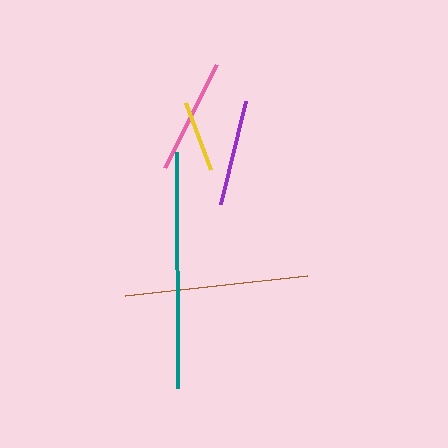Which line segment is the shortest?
The yellow line is the shortest at approximately 71 pixels.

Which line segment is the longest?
The teal line is the longest at approximately 236 pixels.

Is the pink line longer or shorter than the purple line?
The pink line is longer than the purple line.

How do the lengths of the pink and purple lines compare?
The pink and purple lines are approximately the same length.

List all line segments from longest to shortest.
From longest to shortest: teal, brown, pink, purple, yellow.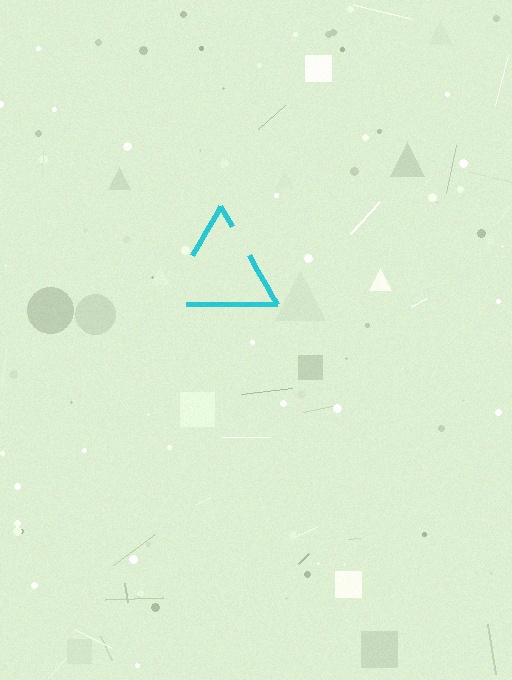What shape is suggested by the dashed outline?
The dashed outline suggests a triangle.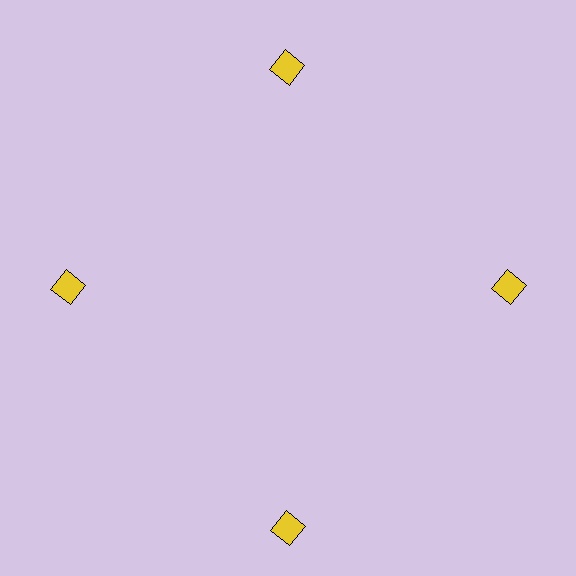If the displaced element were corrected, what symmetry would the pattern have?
It would have 4-fold rotational symmetry — the pattern would map onto itself every 90 degrees.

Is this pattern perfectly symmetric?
No. The 4 yellow diamonds are arranged in a ring, but one element near the 6 o'clock position is pushed outward from the center, breaking the 4-fold rotational symmetry.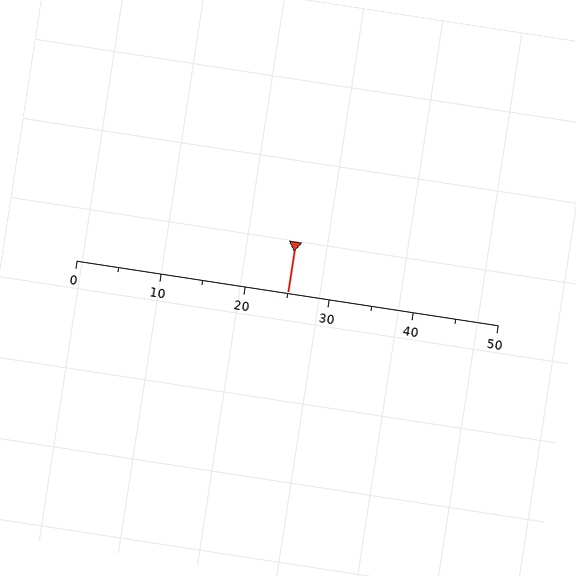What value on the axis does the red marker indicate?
The marker indicates approximately 25.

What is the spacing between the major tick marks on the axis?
The major ticks are spaced 10 apart.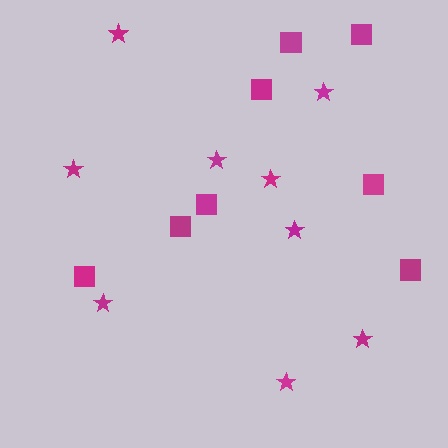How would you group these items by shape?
There are 2 groups: one group of squares (8) and one group of stars (9).